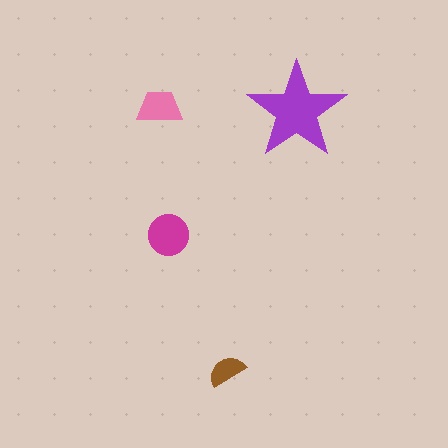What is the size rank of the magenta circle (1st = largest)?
2nd.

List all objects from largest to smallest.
The purple star, the magenta circle, the pink trapezoid, the brown semicircle.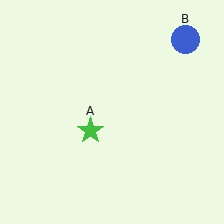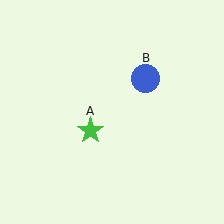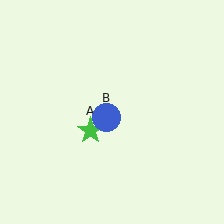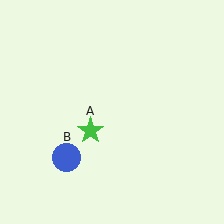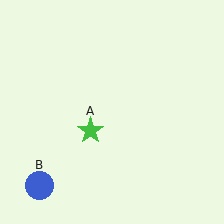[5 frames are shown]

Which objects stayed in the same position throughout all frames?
Green star (object A) remained stationary.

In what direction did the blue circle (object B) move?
The blue circle (object B) moved down and to the left.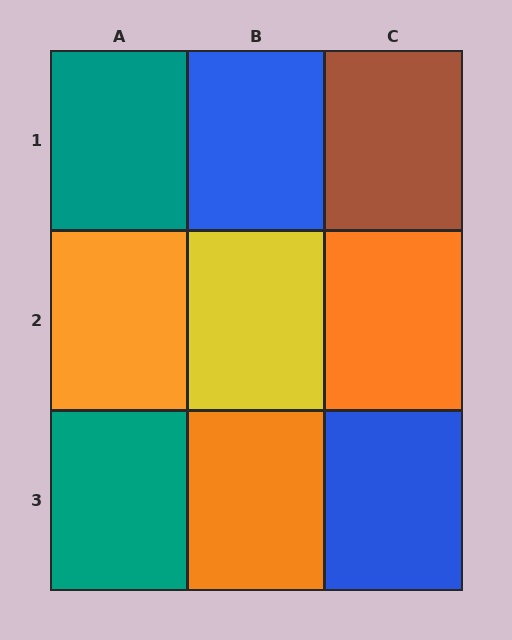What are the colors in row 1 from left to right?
Teal, blue, brown.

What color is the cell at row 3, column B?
Orange.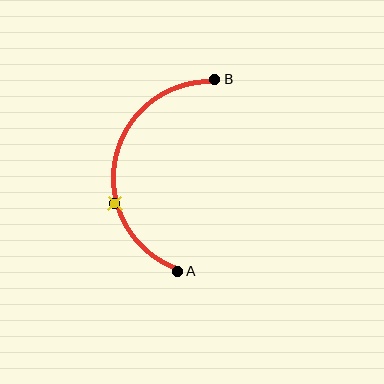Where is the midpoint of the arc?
The arc midpoint is the point on the curve farthest from the straight line joining A and B. It sits to the left of that line.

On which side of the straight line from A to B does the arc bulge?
The arc bulges to the left of the straight line connecting A and B.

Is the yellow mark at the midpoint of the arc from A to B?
No. The yellow mark lies on the arc but is closer to endpoint A. The arc midpoint would be at the point on the curve equidistant along the arc from both A and B.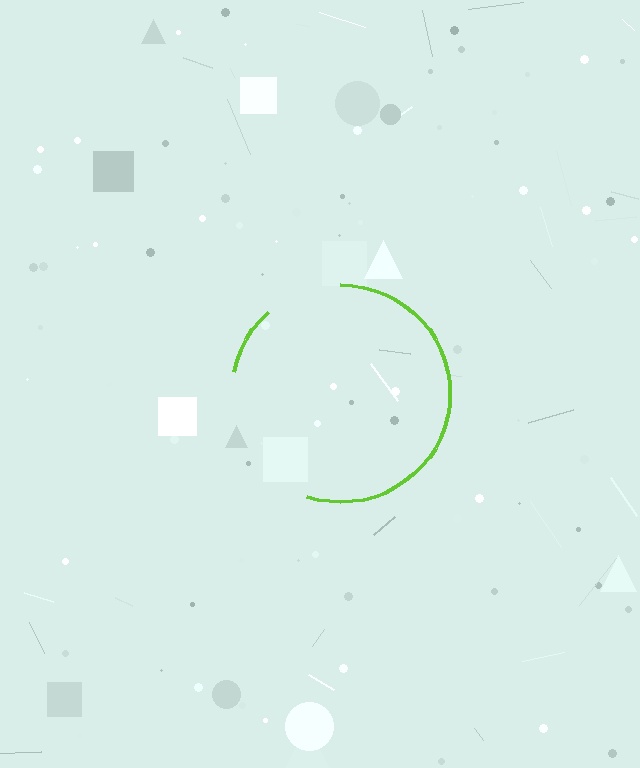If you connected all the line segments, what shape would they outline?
They would outline a circle.